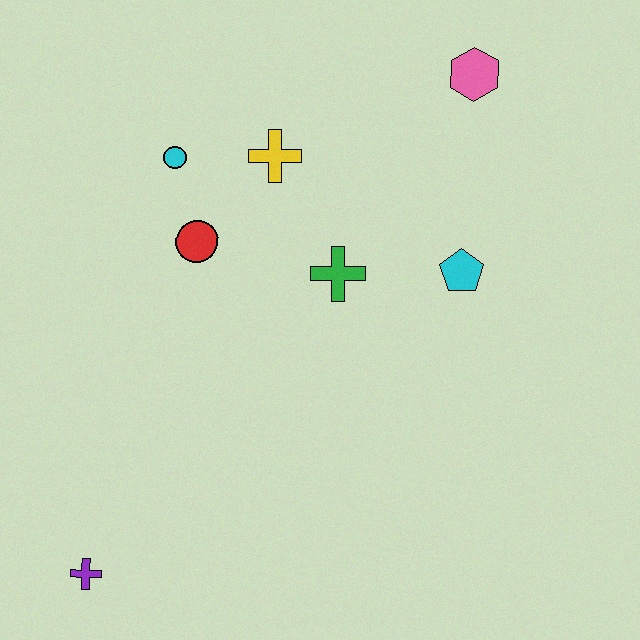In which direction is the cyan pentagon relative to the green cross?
The cyan pentagon is to the right of the green cross.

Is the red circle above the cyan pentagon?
Yes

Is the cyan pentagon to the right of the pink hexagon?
No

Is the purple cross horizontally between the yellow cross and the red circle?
No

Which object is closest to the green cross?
The cyan pentagon is closest to the green cross.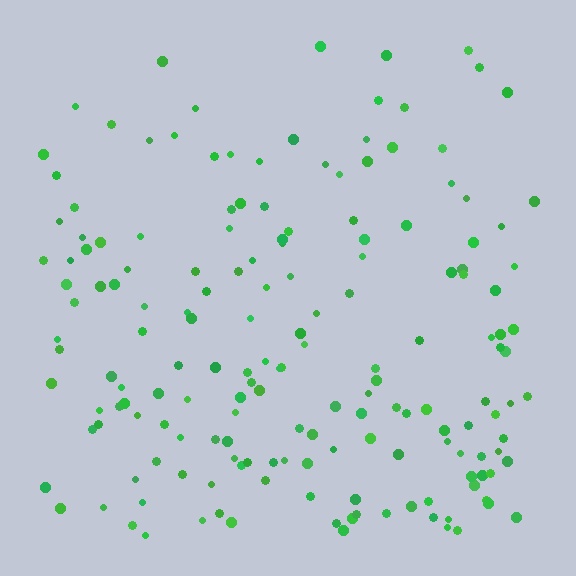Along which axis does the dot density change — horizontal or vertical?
Vertical.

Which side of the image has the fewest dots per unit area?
The top.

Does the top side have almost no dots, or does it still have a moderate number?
Still a moderate number, just noticeably fewer than the bottom.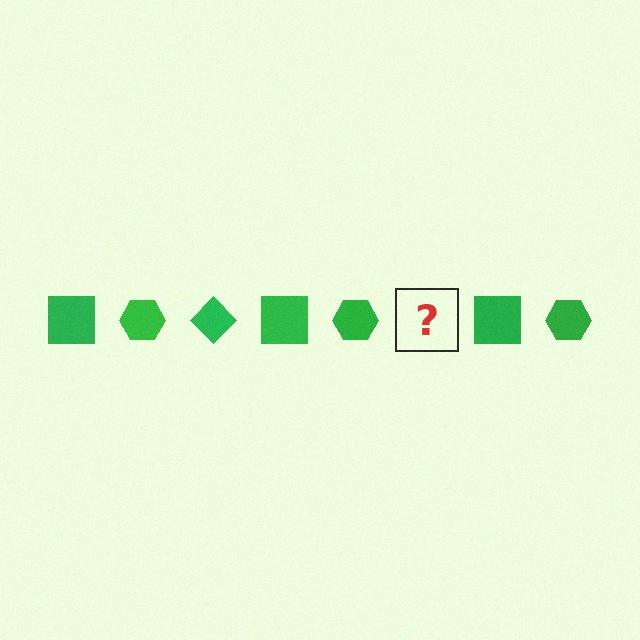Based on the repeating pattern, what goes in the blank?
The blank should be a green diamond.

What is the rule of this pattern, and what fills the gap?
The rule is that the pattern cycles through square, hexagon, diamond shapes in green. The gap should be filled with a green diamond.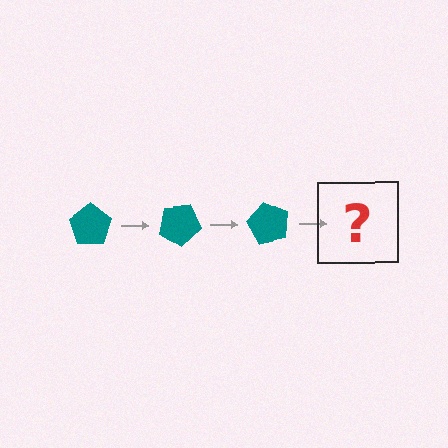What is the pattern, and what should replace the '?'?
The pattern is that the pentagon rotates 30 degrees each step. The '?' should be a teal pentagon rotated 90 degrees.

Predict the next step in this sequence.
The next step is a teal pentagon rotated 90 degrees.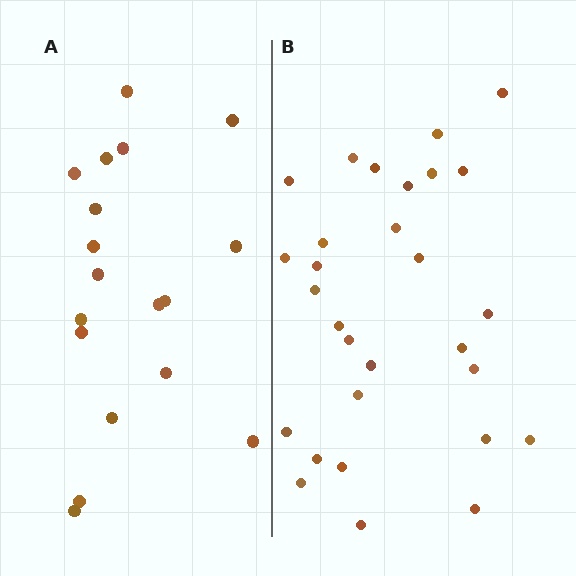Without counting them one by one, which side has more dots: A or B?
Region B (the right region) has more dots.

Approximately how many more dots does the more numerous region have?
Region B has roughly 12 or so more dots than region A.